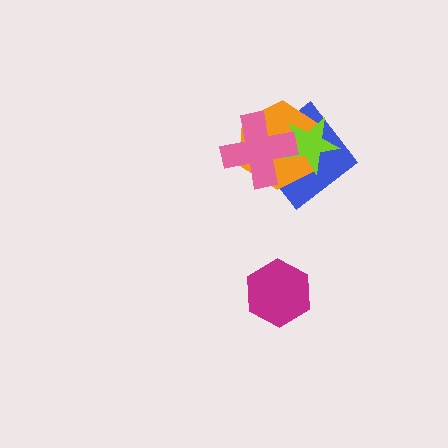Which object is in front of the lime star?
The pink cross is in front of the lime star.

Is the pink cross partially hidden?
No, no other shape covers it.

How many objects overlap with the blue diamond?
3 objects overlap with the blue diamond.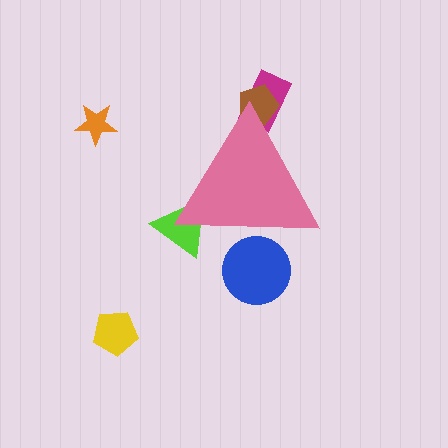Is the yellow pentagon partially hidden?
No, the yellow pentagon is fully visible.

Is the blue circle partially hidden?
Yes, the blue circle is partially hidden behind the pink triangle.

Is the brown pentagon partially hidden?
Yes, the brown pentagon is partially hidden behind the pink triangle.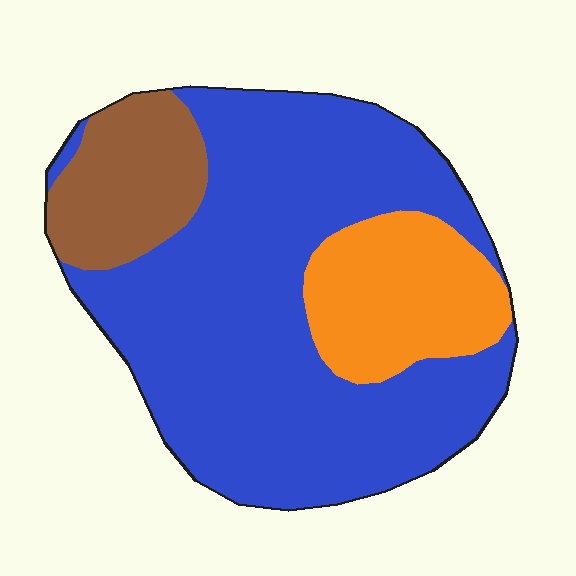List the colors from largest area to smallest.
From largest to smallest: blue, orange, brown.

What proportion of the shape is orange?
Orange takes up between a sixth and a third of the shape.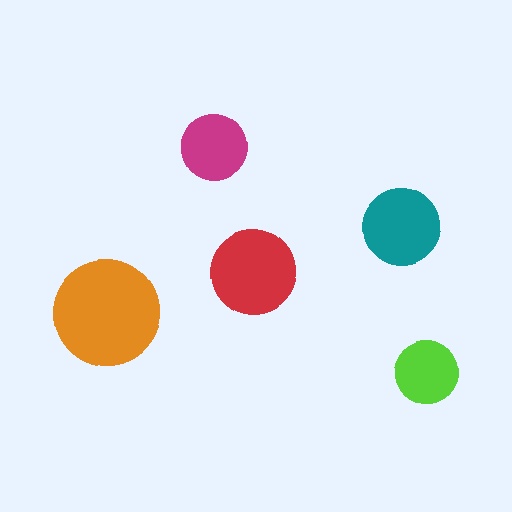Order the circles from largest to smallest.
the orange one, the red one, the teal one, the magenta one, the lime one.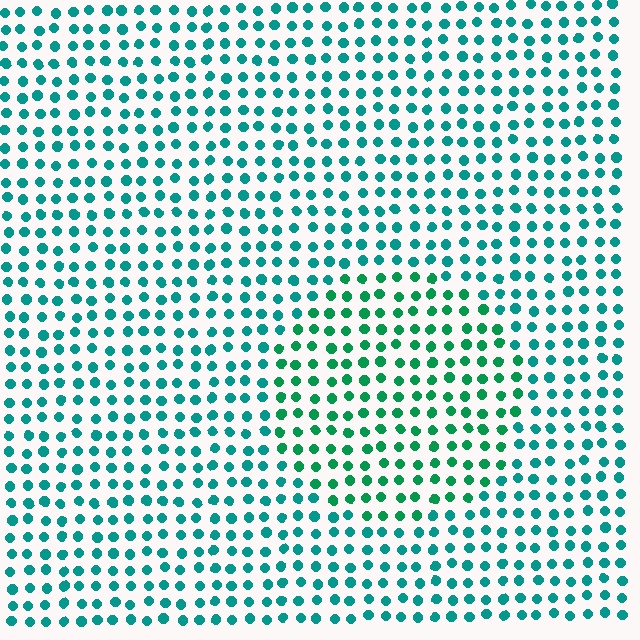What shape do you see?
I see a circle.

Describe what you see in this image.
The image is filled with small teal elements in a uniform arrangement. A circle-shaped region is visible where the elements are tinted to a slightly different hue, forming a subtle color boundary.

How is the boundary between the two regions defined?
The boundary is defined purely by a slight shift in hue (about 26 degrees). Spacing, size, and orientation are identical on both sides.